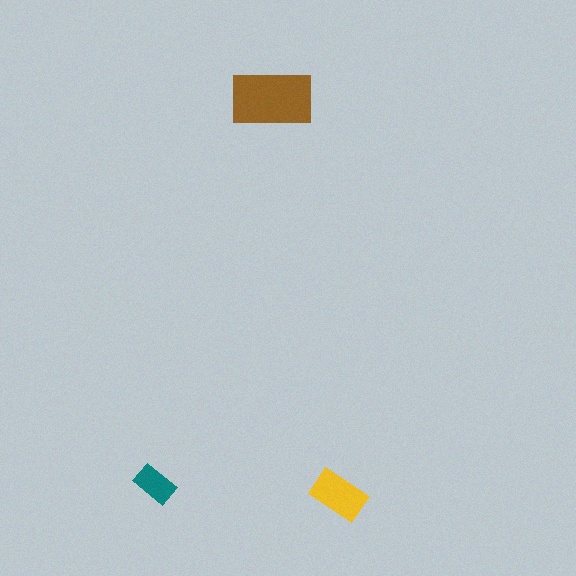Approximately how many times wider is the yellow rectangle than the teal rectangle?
About 1.5 times wider.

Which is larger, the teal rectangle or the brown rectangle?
The brown one.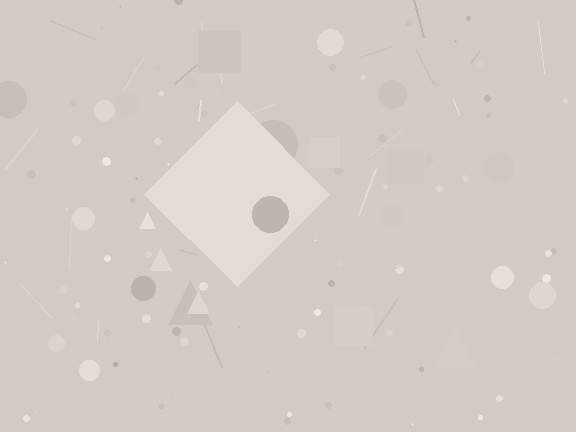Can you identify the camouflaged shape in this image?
The camouflaged shape is a diamond.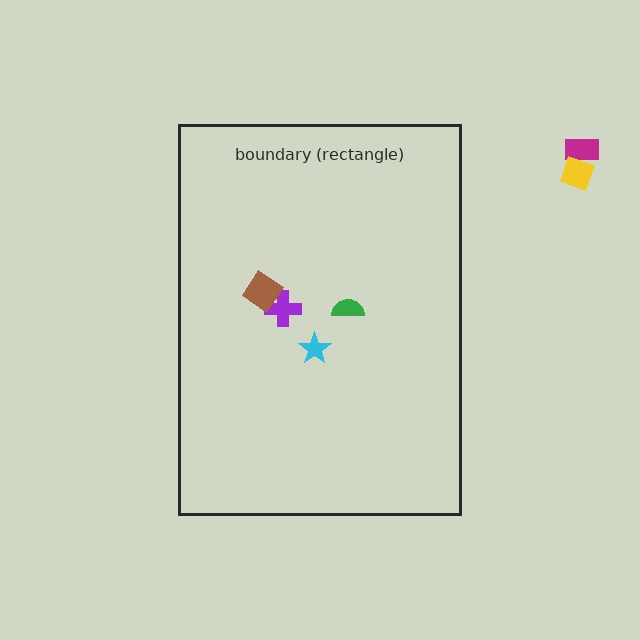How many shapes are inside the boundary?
4 inside, 2 outside.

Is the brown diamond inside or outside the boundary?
Inside.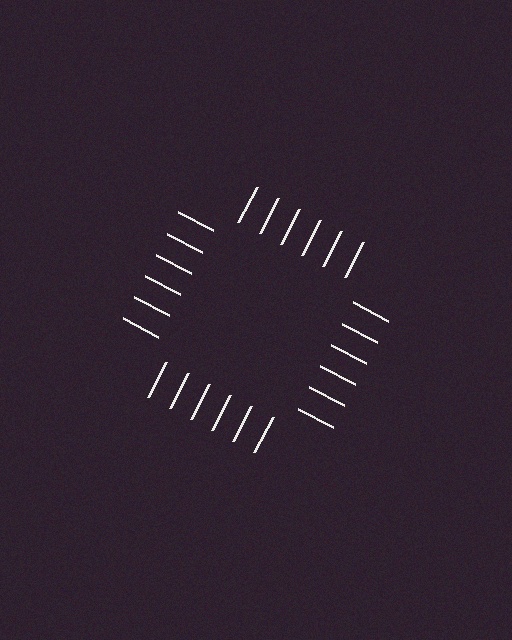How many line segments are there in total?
24 — 6 along each of the 4 edges.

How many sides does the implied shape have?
4 sides — the line-ends trace a square.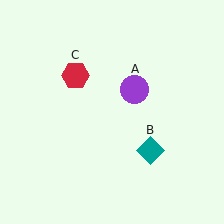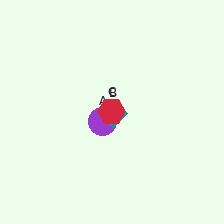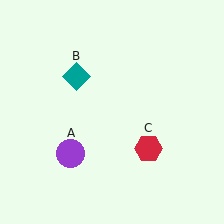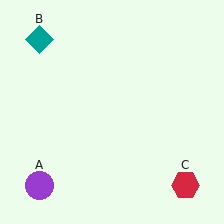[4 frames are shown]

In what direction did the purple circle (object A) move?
The purple circle (object A) moved down and to the left.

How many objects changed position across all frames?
3 objects changed position: purple circle (object A), teal diamond (object B), red hexagon (object C).